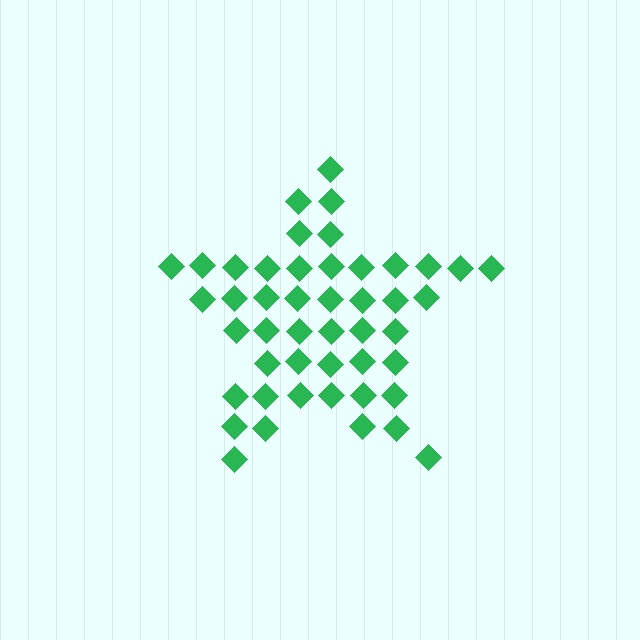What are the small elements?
The small elements are diamonds.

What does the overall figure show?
The overall figure shows a star.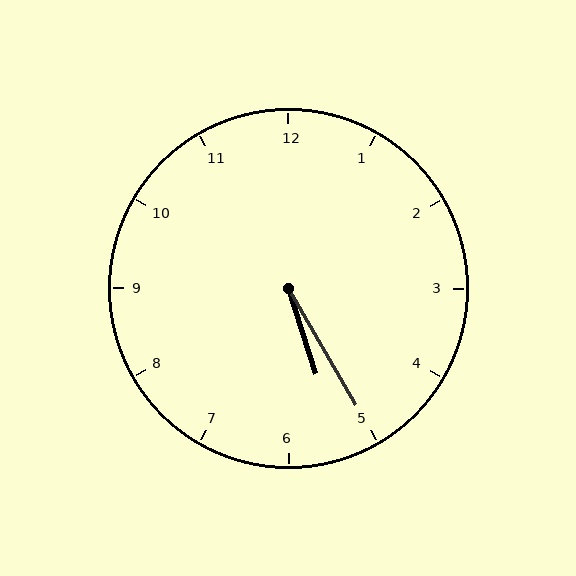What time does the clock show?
5:25.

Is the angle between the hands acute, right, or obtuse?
It is acute.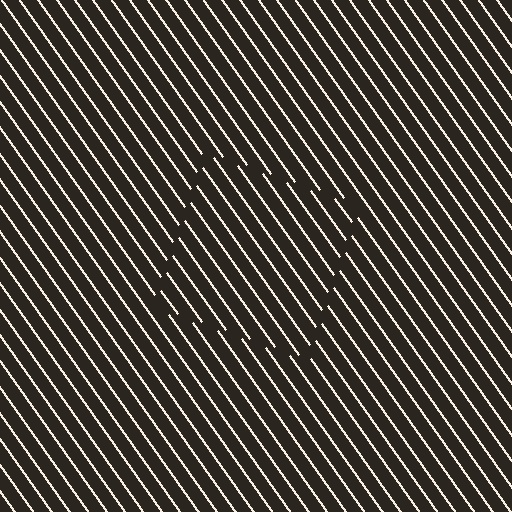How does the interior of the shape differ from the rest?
The interior of the shape contains the same grating, shifted by half a period — the contour is defined by the phase discontinuity where line-ends from the inner and outer gratings abut.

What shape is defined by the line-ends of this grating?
An illusory square. The interior of the shape contains the same grating, shifted by half a period — the contour is defined by the phase discontinuity where line-ends from the inner and outer gratings abut.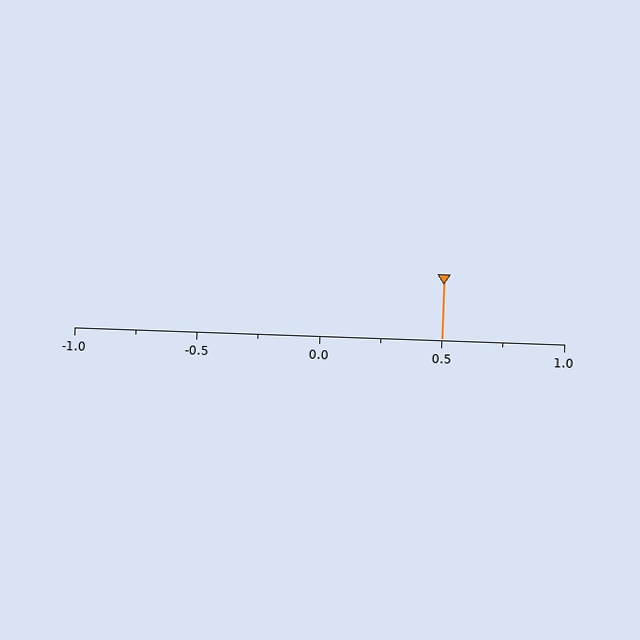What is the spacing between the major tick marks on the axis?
The major ticks are spaced 0.5 apart.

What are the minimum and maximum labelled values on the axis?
The axis runs from -1.0 to 1.0.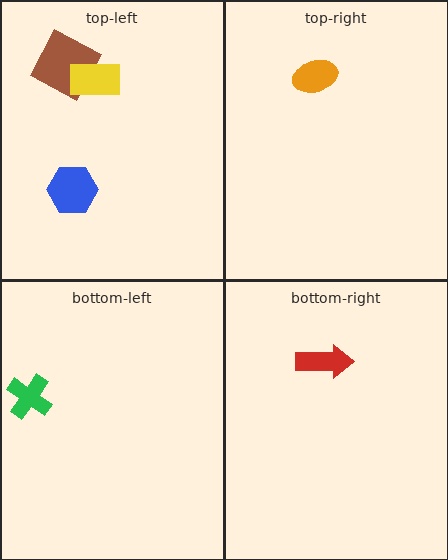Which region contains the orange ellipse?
The top-right region.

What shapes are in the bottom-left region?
The green cross.